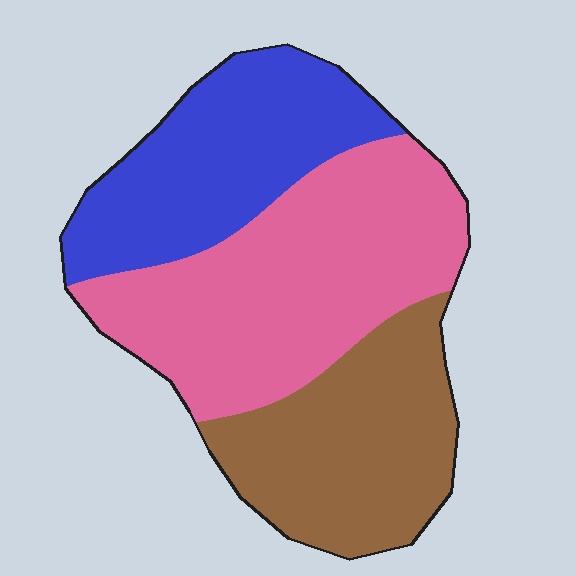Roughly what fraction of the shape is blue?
Blue covers 29% of the shape.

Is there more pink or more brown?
Pink.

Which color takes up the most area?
Pink, at roughly 40%.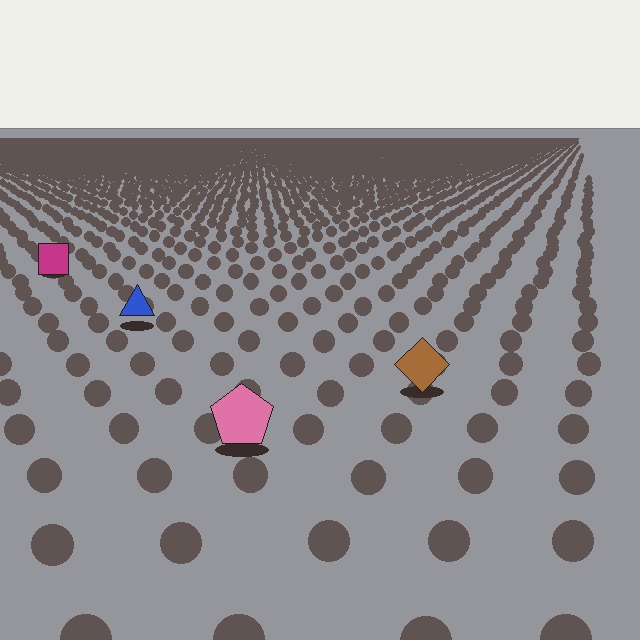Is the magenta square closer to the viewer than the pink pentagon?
No. The pink pentagon is closer — you can tell from the texture gradient: the ground texture is coarser near it.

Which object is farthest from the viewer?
The magenta square is farthest from the viewer. It appears smaller and the ground texture around it is denser.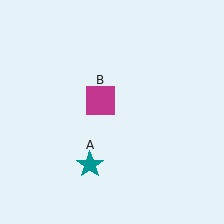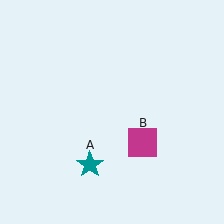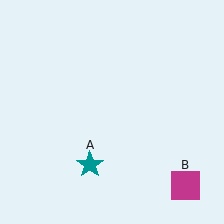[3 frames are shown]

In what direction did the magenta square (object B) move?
The magenta square (object B) moved down and to the right.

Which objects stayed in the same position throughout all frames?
Teal star (object A) remained stationary.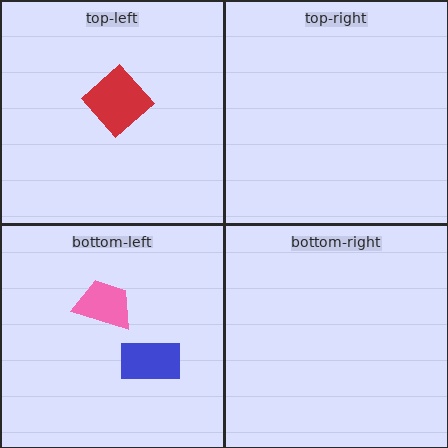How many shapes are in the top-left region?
1.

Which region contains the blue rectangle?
The bottom-left region.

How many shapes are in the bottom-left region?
2.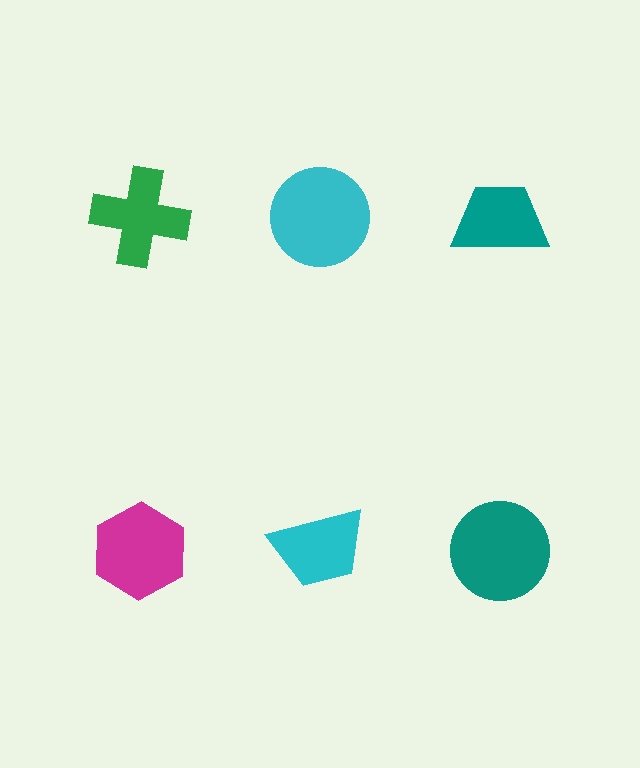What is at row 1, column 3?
A teal trapezoid.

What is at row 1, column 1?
A green cross.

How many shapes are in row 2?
3 shapes.